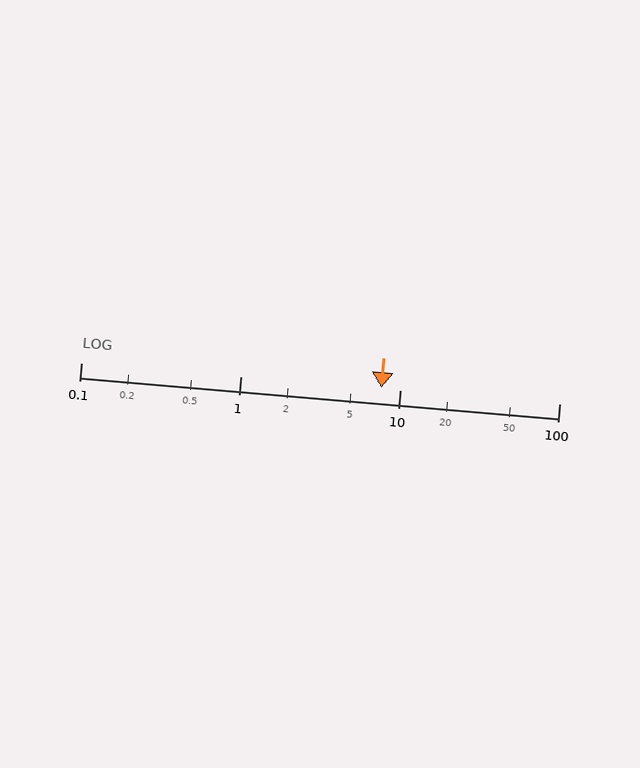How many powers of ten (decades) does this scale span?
The scale spans 3 decades, from 0.1 to 100.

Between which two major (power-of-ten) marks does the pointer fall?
The pointer is between 1 and 10.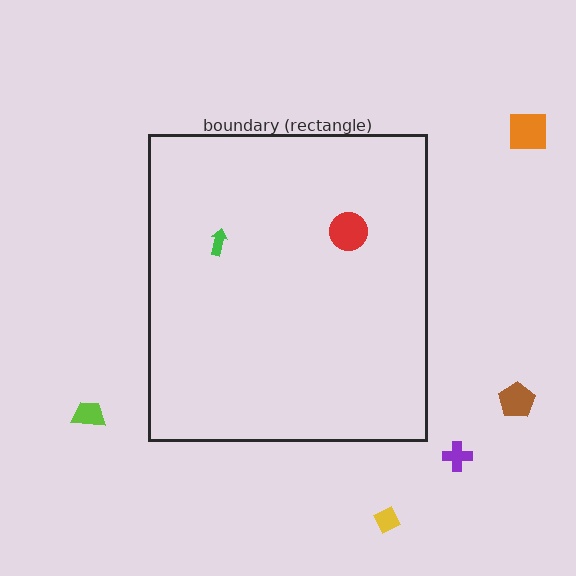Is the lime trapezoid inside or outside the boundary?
Outside.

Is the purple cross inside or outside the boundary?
Outside.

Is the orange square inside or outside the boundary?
Outside.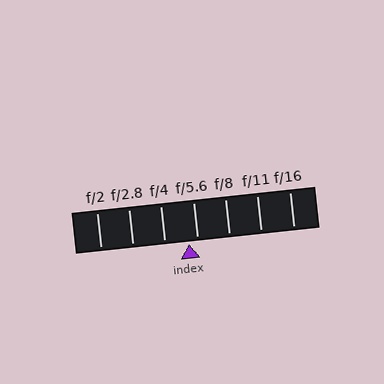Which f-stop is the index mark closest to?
The index mark is closest to f/5.6.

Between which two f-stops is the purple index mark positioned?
The index mark is between f/4 and f/5.6.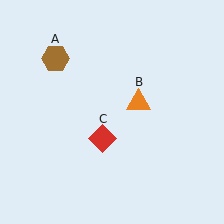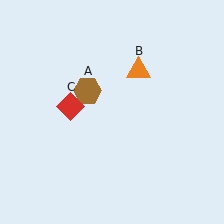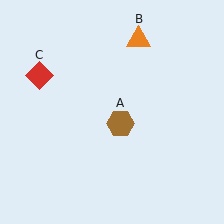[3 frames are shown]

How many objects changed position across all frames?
3 objects changed position: brown hexagon (object A), orange triangle (object B), red diamond (object C).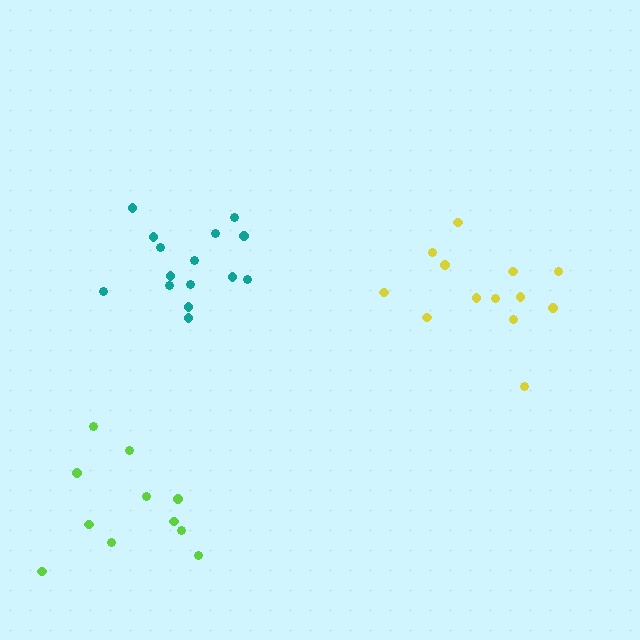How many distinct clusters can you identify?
There are 3 distinct clusters.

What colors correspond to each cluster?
The clusters are colored: teal, lime, yellow.